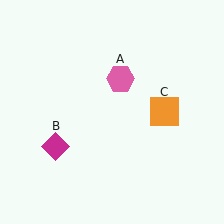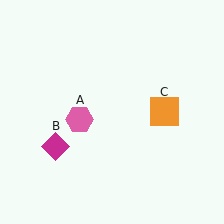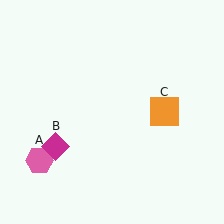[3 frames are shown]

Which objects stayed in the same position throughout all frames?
Magenta diamond (object B) and orange square (object C) remained stationary.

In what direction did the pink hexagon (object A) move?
The pink hexagon (object A) moved down and to the left.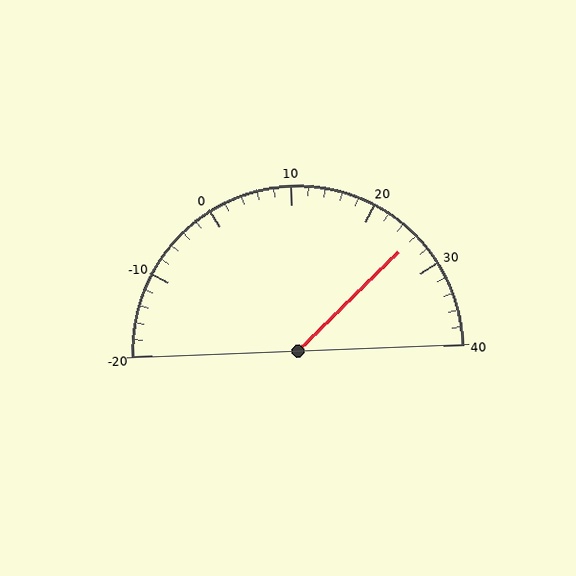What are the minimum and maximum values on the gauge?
The gauge ranges from -20 to 40.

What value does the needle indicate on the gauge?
The needle indicates approximately 26.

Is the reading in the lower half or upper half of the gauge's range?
The reading is in the upper half of the range (-20 to 40).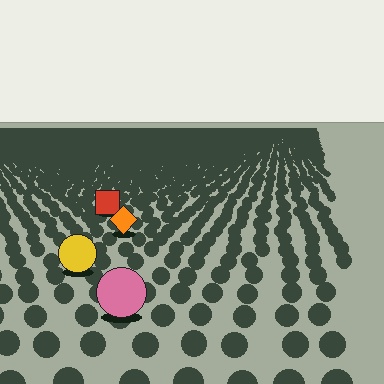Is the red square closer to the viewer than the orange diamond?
No. The orange diamond is closer — you can tell from the texture gradient: the ground texture is coarser near it.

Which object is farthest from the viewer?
The red square is farthest from the viewer. It appears smaller and the ground texture around it is denser.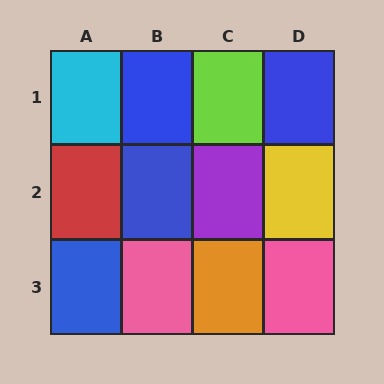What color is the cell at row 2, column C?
Purple.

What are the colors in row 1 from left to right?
Cyan, blue, lime, blue.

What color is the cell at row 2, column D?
Yellow.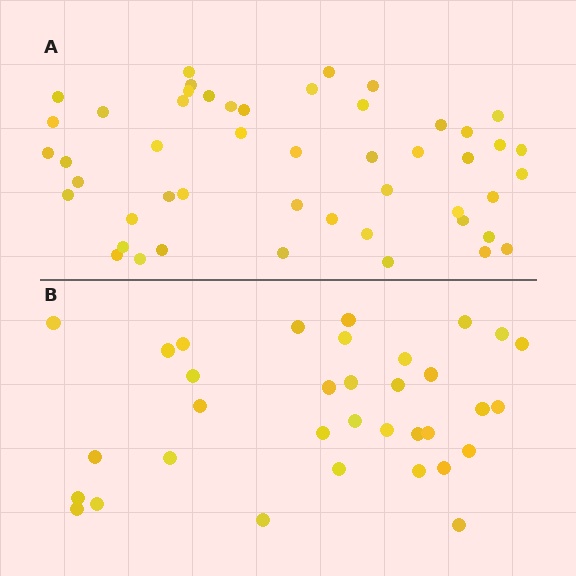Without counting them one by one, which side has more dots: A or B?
Region A (the top region) has more dots.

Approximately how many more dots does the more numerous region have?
Region A has approximately 15 more dots than region B.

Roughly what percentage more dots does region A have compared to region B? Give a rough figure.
About 45% more.